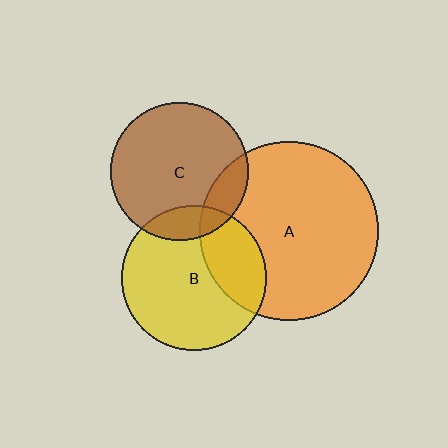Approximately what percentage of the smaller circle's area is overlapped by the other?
Approximately 15%.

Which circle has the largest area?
Circle A (orange).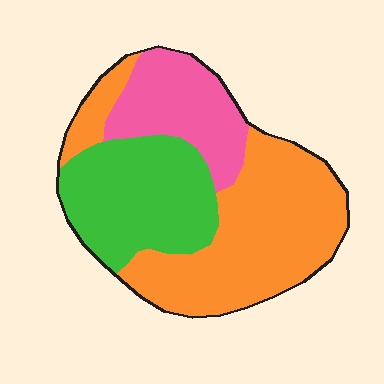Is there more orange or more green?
Orange.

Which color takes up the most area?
Orange, at roughly 50%.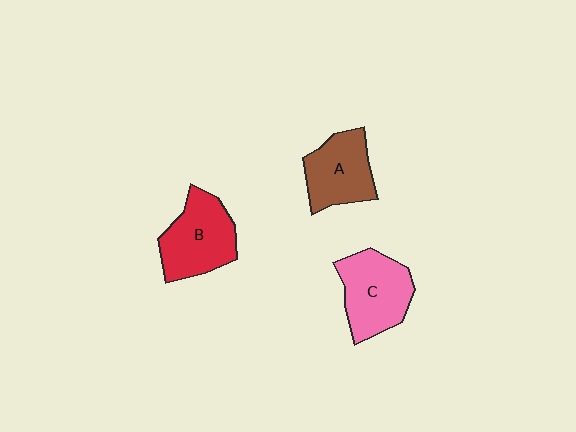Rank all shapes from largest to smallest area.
From largest to smallest: C (pink), B (red), A (brown).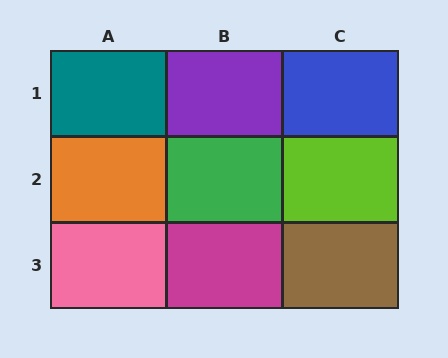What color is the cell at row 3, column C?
Brown.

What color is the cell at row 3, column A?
Pink.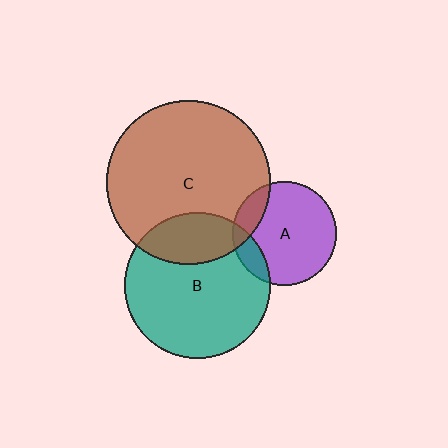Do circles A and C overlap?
Yes.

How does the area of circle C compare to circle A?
Approximately 2.5 times.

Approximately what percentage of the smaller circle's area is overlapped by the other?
Approximately 15%.